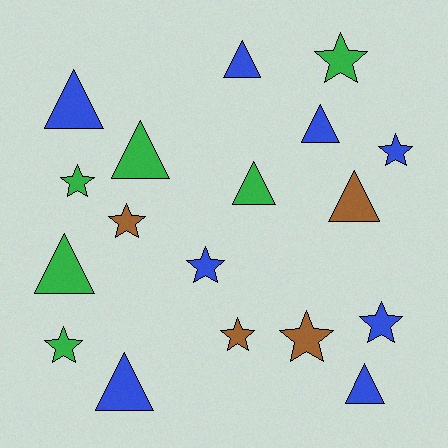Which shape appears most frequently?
Star, with 9 objects.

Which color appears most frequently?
Blue, with 8 objects.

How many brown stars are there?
There are 3 brown stars.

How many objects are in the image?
There are 18 objects.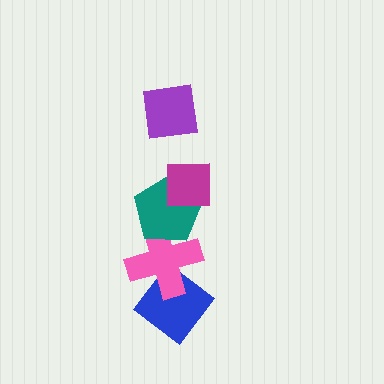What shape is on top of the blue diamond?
The pink cross is on top of the blue diamond.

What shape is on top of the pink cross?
The teal pentagon is on top of the pink cross.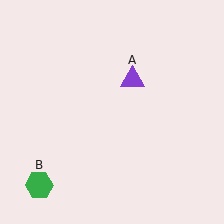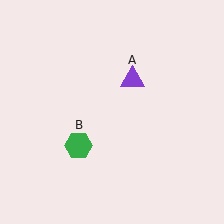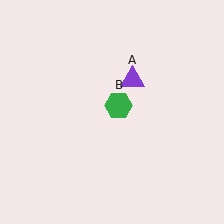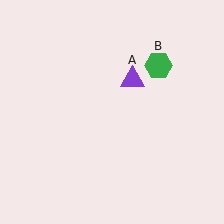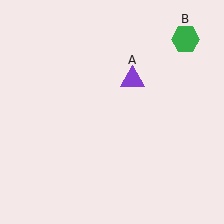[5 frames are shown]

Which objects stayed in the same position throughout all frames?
Purple triangle (object A) remained stationary.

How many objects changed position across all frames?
1 object changed position: green hexagon (object B).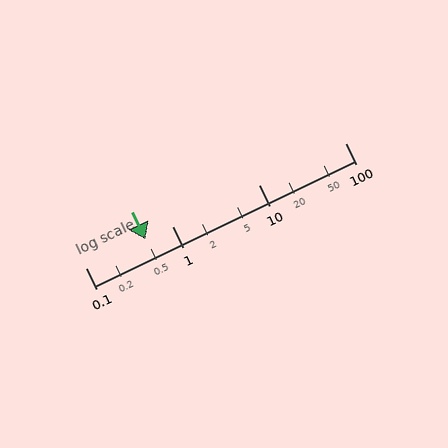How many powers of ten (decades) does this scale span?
The scale spans 3 decades, from 0.1 to 100.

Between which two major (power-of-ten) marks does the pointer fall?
The pointer is between 0.1 and 1.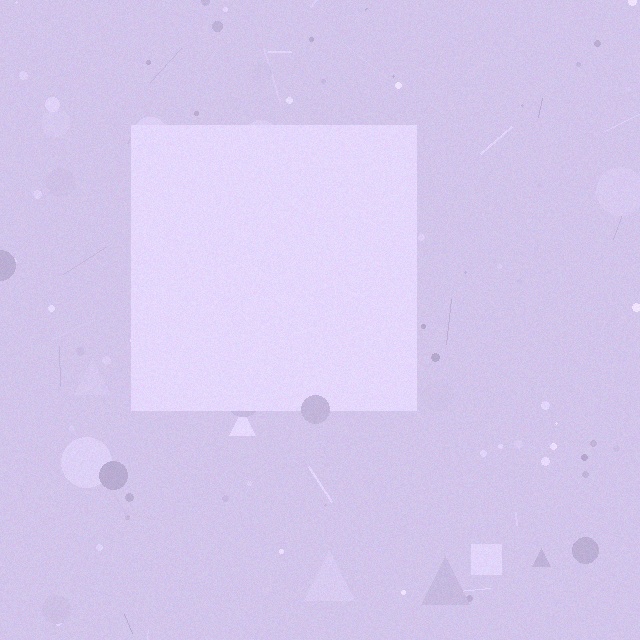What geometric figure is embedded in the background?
A square is embedded in the background.